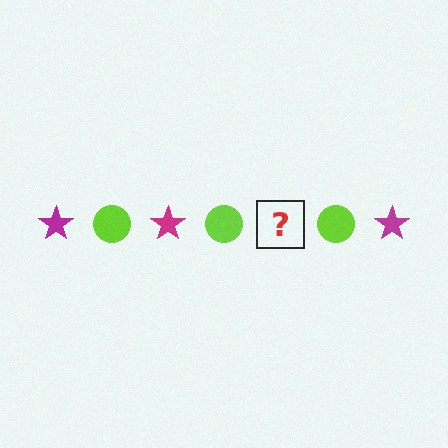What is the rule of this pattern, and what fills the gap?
The rule is that the pattern alternates between magenta star and lime circle. The gap should be filled with a magenta star.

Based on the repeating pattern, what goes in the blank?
The blank should be a magenta star.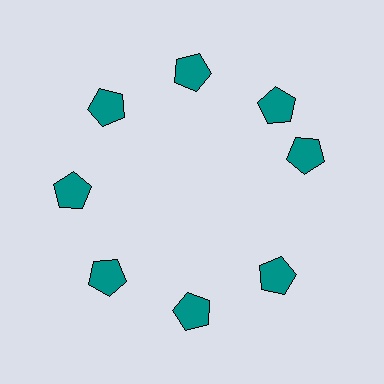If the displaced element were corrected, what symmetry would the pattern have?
It would have 8-fold rotational symmetry — the pattern would map onto itself every 45 degrees.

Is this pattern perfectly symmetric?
No. The 8 teal pentagons are arranged in a ring, but one element near the 3 o'clock position is rotated out of alignment along the ring, breaking the 8-fold rotational symmetry.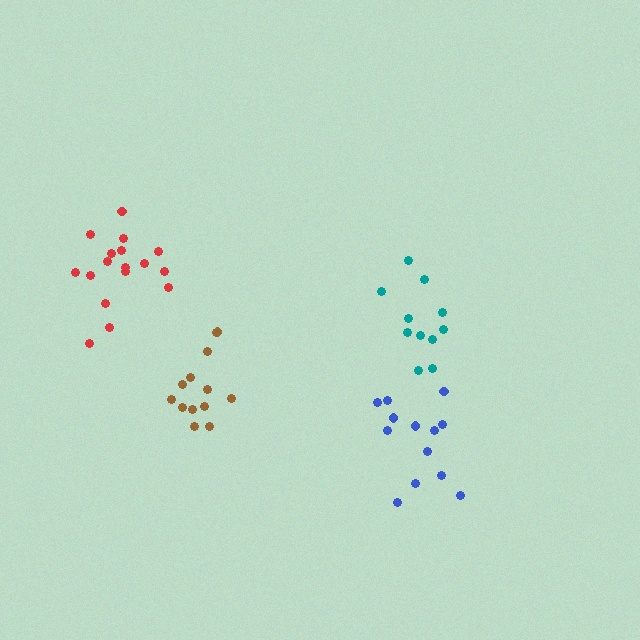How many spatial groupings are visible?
There are 4 spatial groupings.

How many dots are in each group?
Group 1: 13 dots, Group 2: 13 dots, Group 3: 11 dots, Group 4: 17 dots (54 total).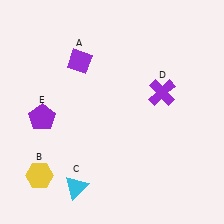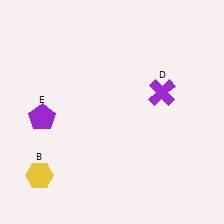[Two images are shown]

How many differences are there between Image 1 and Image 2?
There are 2 differences between the two images.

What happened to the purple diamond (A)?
The purple diamond (A) was removed in Image 2. It was in the top-left area of Image 1.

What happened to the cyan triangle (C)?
The cyan triangle (C) was removed in Image 2. It was in the bottom-left area of Image 1.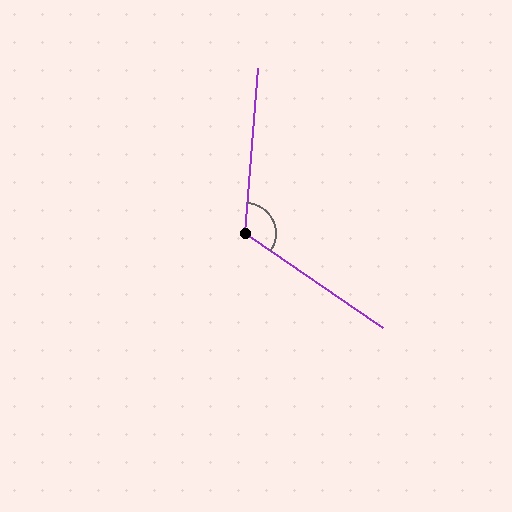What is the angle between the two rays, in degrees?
Approximately 120 degrees.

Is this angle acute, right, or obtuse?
It is obtuse.